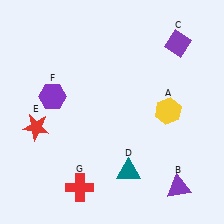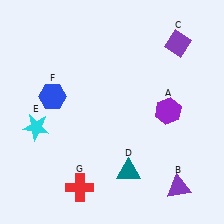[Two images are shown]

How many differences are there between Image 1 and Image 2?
There are 3 differences between the two images.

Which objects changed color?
A changed from yellow to purple. E changed from red to cyan. F changed from purple to blue.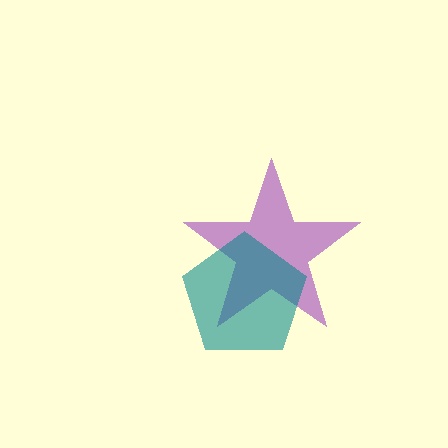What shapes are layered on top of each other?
The layered shapes are: a purple star, a teal pentagon.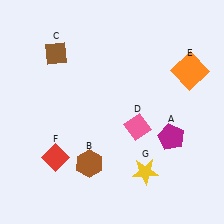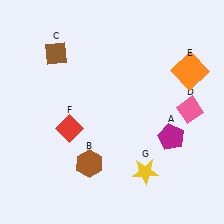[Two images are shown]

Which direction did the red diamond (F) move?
The red diamond (F) moved up.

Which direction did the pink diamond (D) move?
The pink diamond (D) moved right.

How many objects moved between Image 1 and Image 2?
2 objects moved between the two images.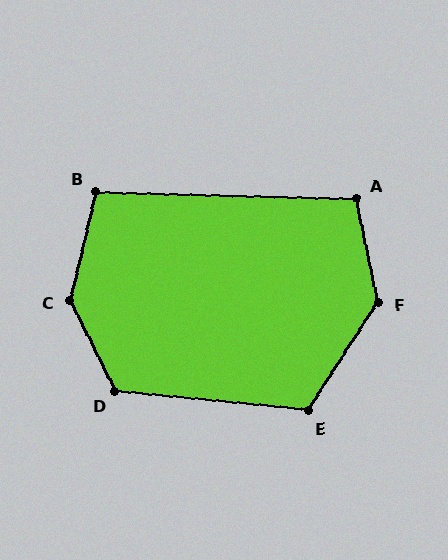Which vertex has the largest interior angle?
C, at approximately 140 degrees.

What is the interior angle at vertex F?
Approximately 136 degrees (obtuse).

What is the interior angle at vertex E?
Approximately 117 degrees (obtuse).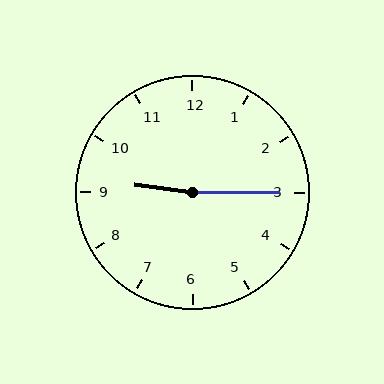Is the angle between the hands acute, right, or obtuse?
It is obtuse.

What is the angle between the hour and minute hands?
Approximately 172 degrees.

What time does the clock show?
9:15.